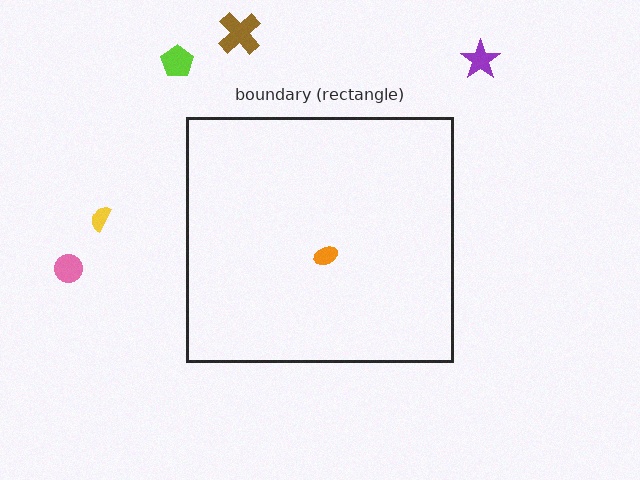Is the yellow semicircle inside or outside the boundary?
Outside.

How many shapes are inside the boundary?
1 inside, 5 outside.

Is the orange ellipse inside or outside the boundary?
Inside.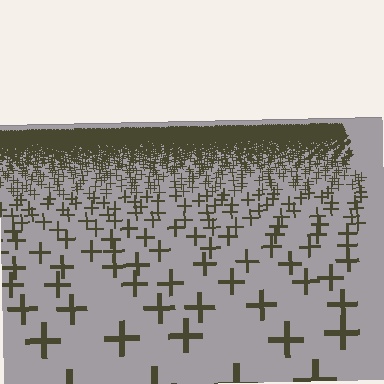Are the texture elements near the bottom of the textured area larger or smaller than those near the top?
Larger. Near the bottom, elements are closer to the viewer and appear at a bigger on-screen size.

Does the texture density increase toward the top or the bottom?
Density increases toward the top.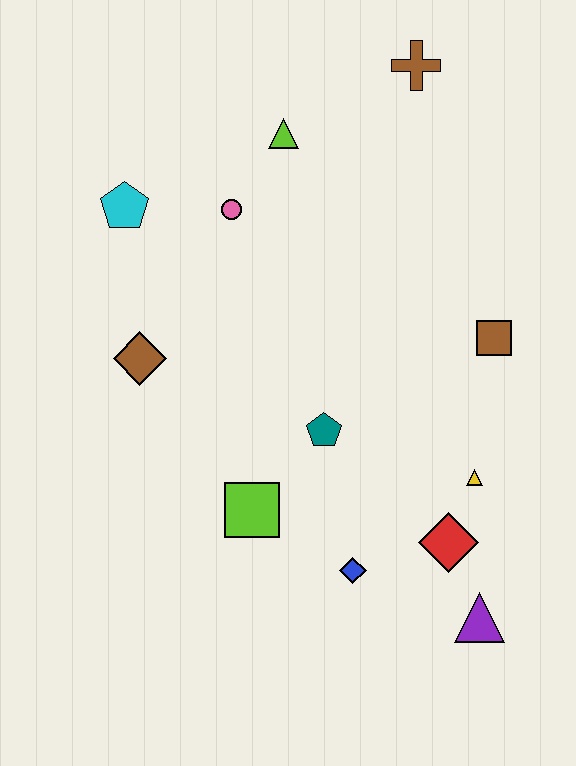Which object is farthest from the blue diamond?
The brown cross is farthest from the blue diamond.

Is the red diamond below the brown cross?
Yes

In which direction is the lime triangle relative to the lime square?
The lime triangle is above the lime square.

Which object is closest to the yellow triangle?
The red diamond is closest to the yellow triangle.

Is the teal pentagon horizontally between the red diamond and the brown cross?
No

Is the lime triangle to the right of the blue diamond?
No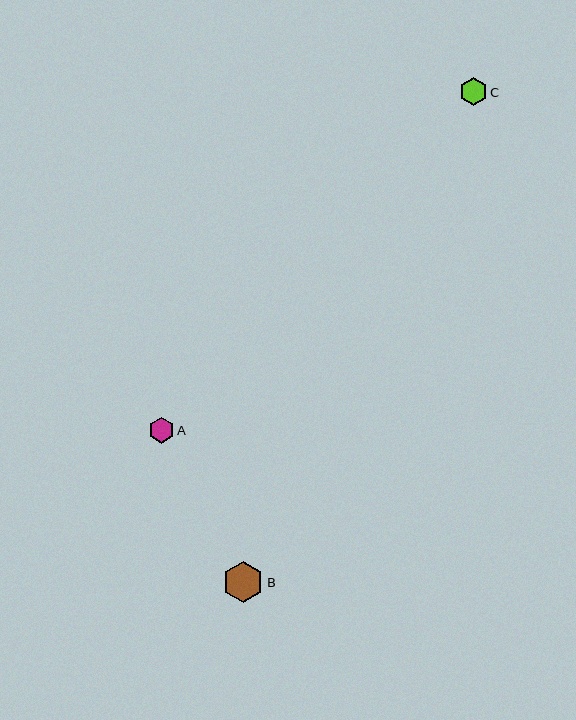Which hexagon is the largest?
Hexagon B is the largest with a size of approximately 41 pixels.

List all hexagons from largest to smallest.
From largest to smallest: B, C, A.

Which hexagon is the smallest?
Hexagon A is the smallest with a size of approximately 25 pixels.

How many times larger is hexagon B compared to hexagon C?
Hexagon B is approximately 1.5 times the size of hexagon C.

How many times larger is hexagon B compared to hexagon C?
Hexagon B is approximately 1.5 times the size of hexagon C.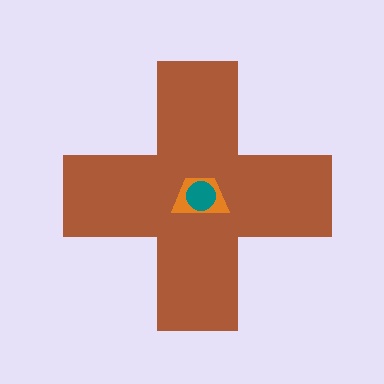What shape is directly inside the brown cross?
The orange trapezoid.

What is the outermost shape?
The brown cross.